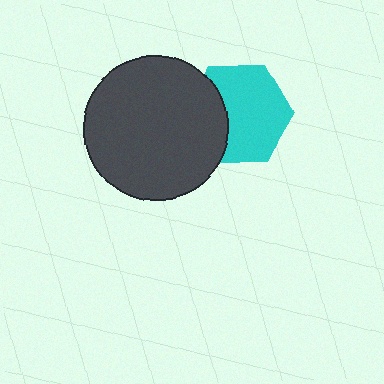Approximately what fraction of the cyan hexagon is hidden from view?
Roughly 31% of the cyan hexagon is hidden behind the dark gray circle.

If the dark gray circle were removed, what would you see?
You would see the complete cyan hexagon.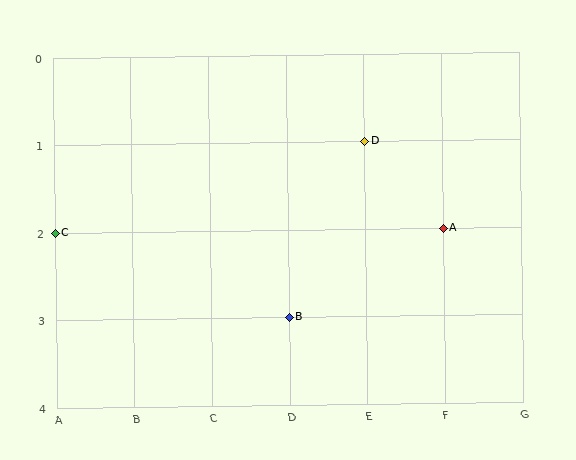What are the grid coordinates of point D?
Point D is at grid coordinates (E, 1).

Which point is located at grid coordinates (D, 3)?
Point B is at (D, 3).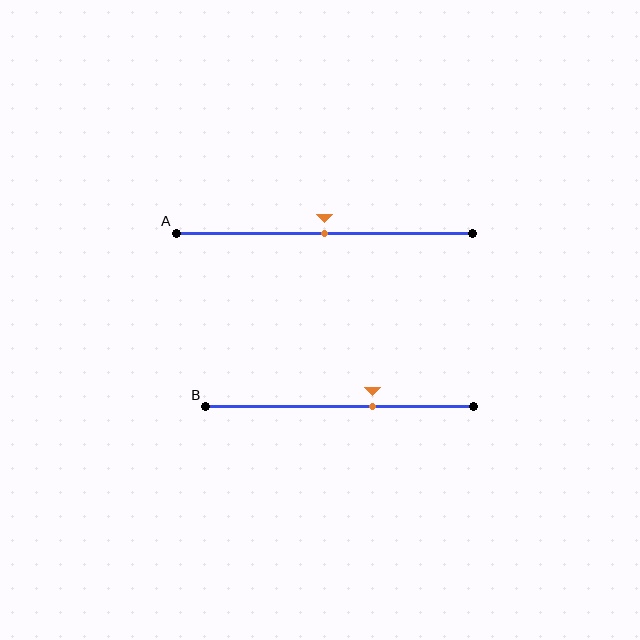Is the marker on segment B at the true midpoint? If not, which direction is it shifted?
No, the marker on segment B is shifted to the right by about 12% of the segment length.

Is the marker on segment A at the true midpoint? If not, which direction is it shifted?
Yes, the marker on segment A is at the true midpoint.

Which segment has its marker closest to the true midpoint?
Segment A has its marker closest to the true midpoint.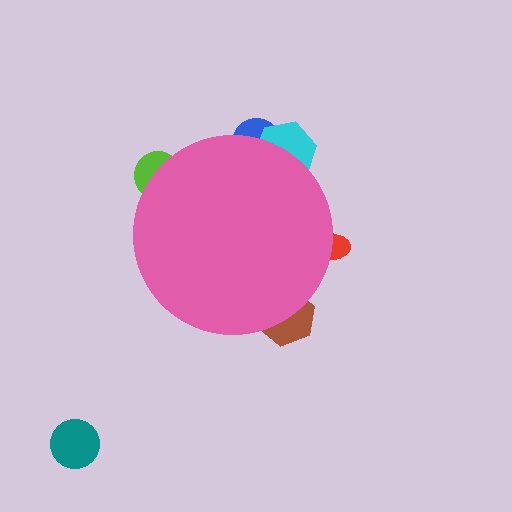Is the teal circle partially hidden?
No, the teal circle is fully visible.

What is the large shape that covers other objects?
A pink circle.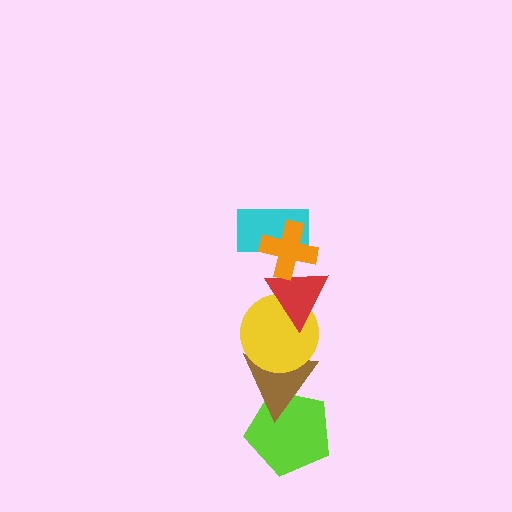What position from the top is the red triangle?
The red triangle is 3rd from the top.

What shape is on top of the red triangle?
The cyan rectangle is on top of the red triangle.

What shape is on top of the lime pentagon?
The brown triangle is on top of the lime pentagon.